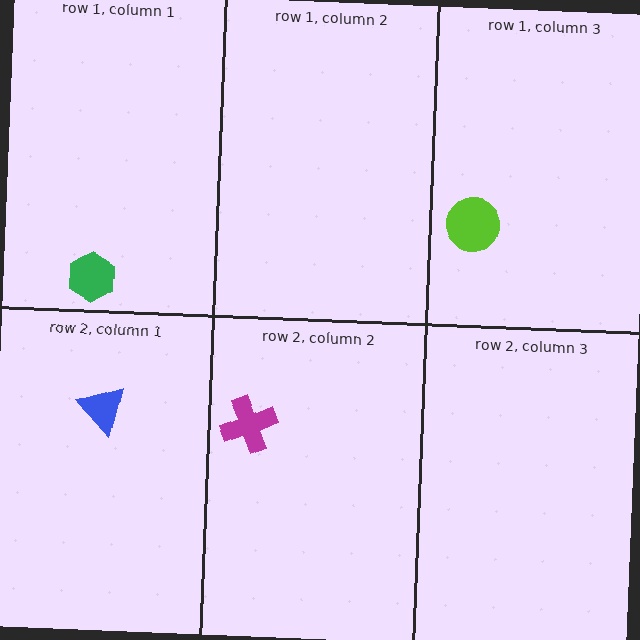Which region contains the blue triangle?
The row 2, column 1 region.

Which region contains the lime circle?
The row 1, column 3 region.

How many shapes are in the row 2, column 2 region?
1.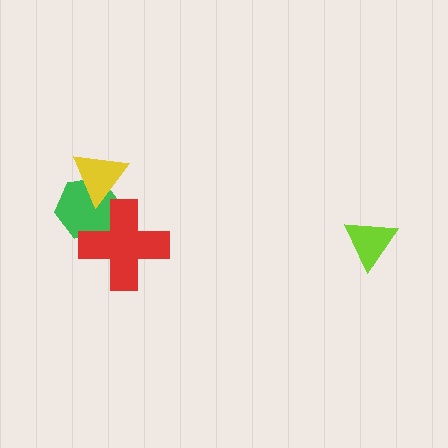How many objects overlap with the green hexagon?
2 objects overlap with the green hexagon.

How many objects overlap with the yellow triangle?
1 object overlaps with the yellow triangle.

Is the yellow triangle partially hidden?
No, no other shape covers it.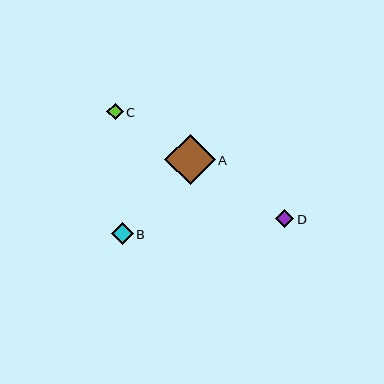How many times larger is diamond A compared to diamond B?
Diamond A is approximately 2.4 times the size of diamond B.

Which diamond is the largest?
Diamond A is the largest with a size of approximately 50 pixels.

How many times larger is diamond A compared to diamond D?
Diamond A is approximately 2.8 times the size of diamond D.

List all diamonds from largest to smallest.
From largest to smallest: A, B, D, C.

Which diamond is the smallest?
Diamond C is the smallest with a size of approximately 17 pixels.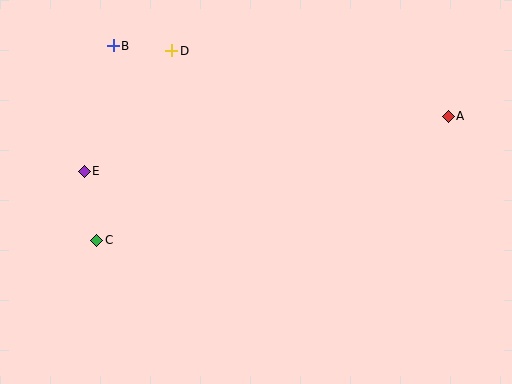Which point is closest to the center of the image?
Point D at (172, 51) is closest to the center.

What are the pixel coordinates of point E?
Point E is at (84, 171).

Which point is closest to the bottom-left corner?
Point C is closest to the bottom-left corner.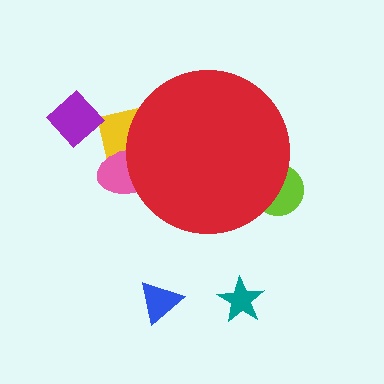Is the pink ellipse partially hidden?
Yes, the pink ellipse is partially hidden behind the red circle.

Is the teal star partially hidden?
No, the teal star is fully visible.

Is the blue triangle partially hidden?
No, the blue triangle is fully visible.